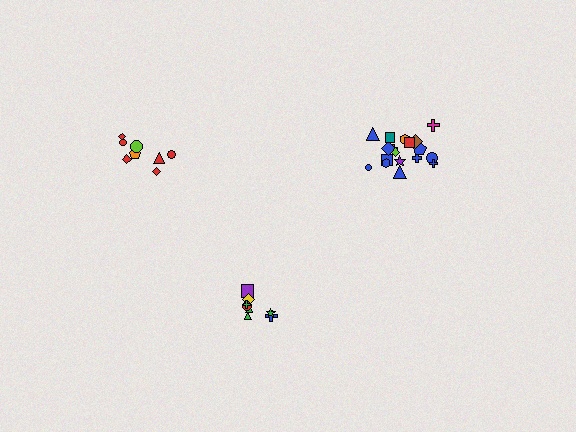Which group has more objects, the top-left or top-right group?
The top-right group.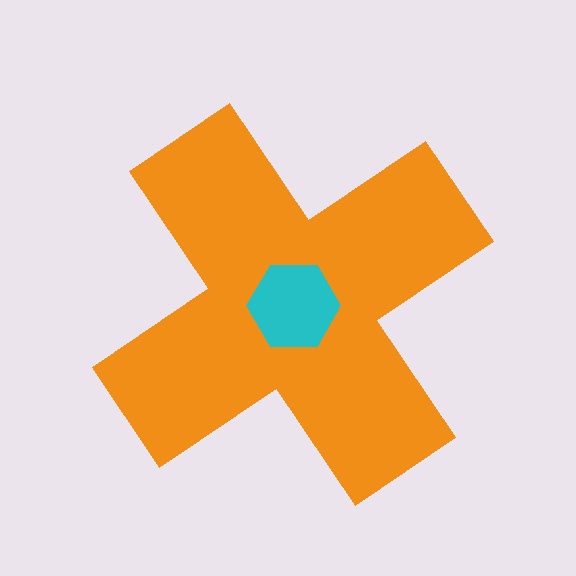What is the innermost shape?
The cyan hexagon.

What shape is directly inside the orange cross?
The cyan hexagon.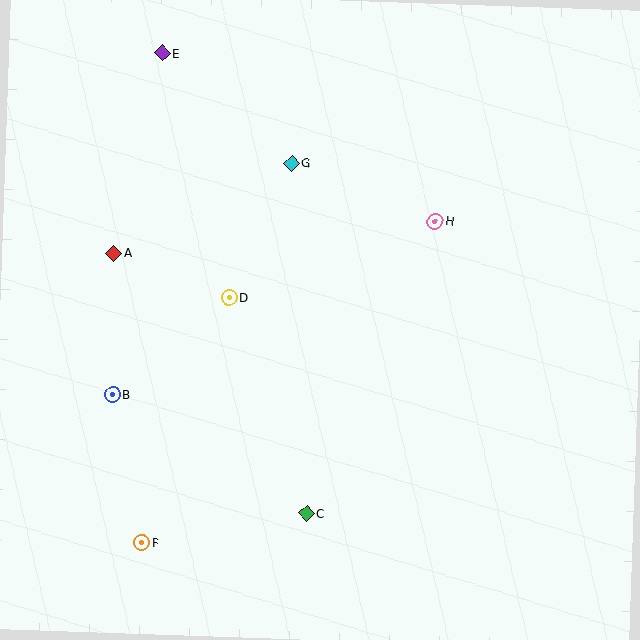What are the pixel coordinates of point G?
Point G is at (291, 163).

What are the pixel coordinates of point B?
Point B is at (113, 395).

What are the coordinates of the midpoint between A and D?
The midpoint between A and D is at (171, 275).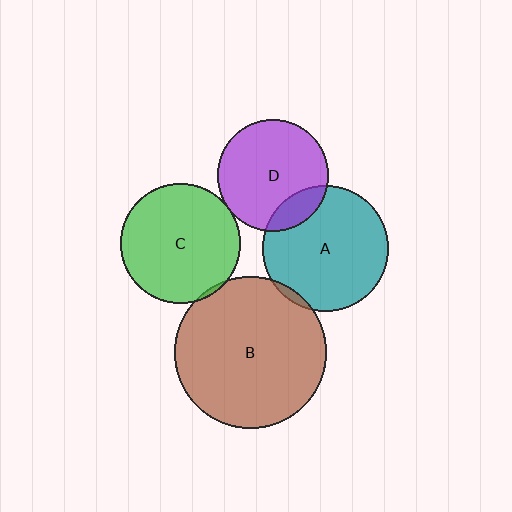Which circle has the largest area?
Circle B (brown).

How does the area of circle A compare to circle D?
Approximately 1.3 times.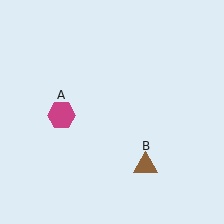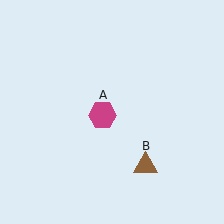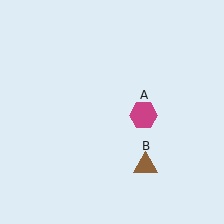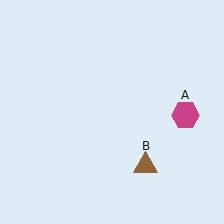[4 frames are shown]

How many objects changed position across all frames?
1 object changed position: magenta hexagon (object A).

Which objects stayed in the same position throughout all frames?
Brown triangle (object B) remained stationary.